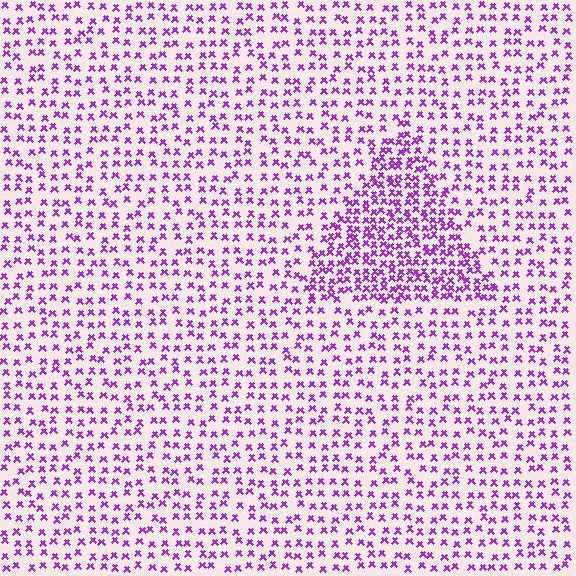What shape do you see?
I see a triangle.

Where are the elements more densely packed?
The elements are more densely packed inside the triangle boundary.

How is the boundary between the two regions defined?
The boundary is defined by a change in element density (approximately 2.0x ratio). All elements are the same color, size, and shape.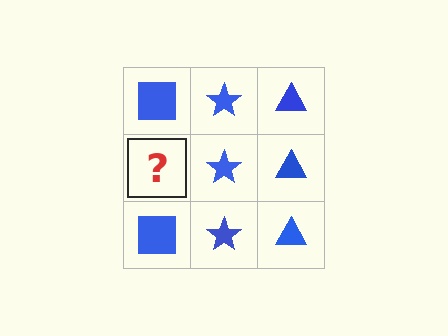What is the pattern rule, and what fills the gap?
The rule is that each column has a consistent shape. The gap should be filled with a blue square.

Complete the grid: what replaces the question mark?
The question mark should be replaced with a blue square.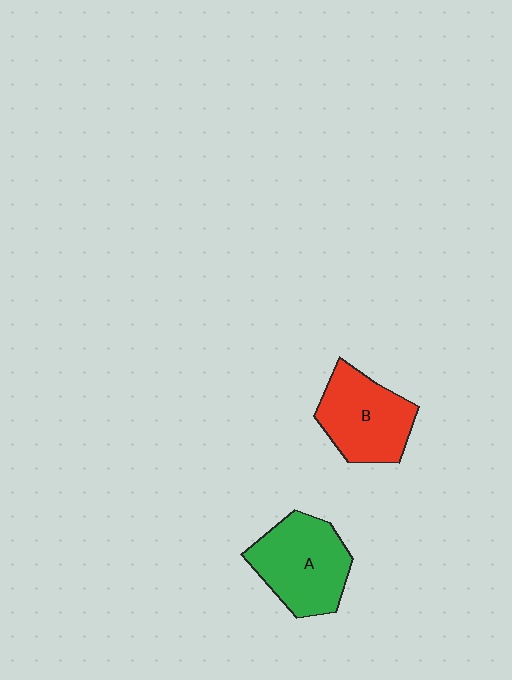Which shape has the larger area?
Shape A (green).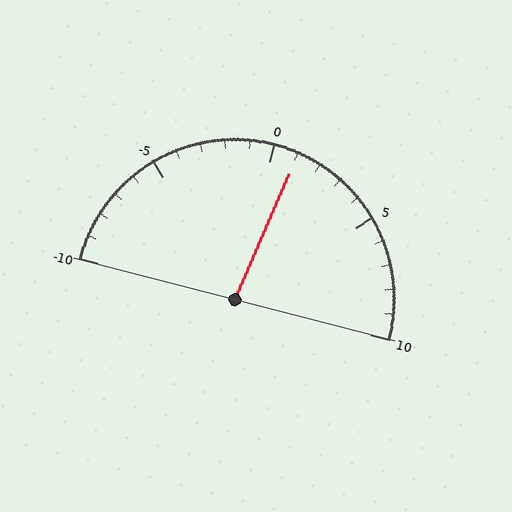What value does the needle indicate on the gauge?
The needle indicates approximately 1.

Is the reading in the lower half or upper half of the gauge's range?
The reading is in the upper half of the range (-10 to 10).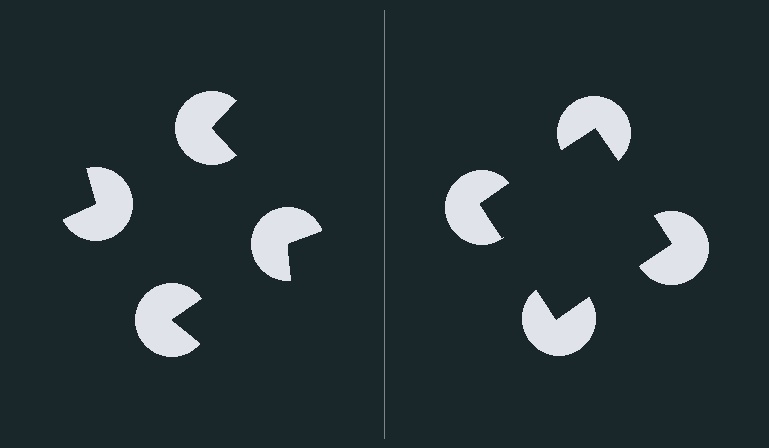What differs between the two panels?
The pac-man discs are positioned identically on both sides; only the wedge orientations differ. On the right they align to a square; on the left they are misaligned.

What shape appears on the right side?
An illusory square.